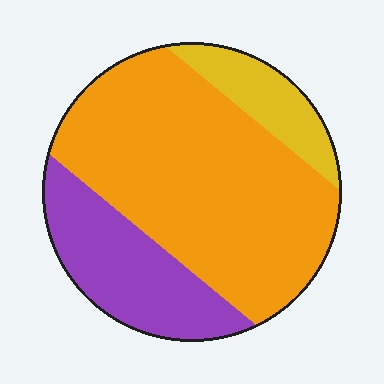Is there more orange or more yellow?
Orange.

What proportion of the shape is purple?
Purple covers roughly 25% of the shape.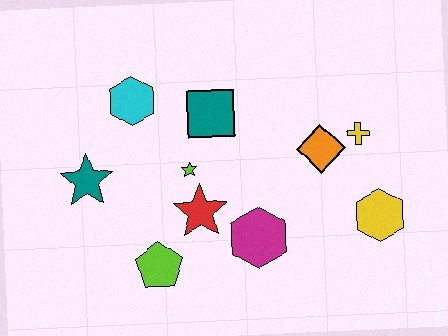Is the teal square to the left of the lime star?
No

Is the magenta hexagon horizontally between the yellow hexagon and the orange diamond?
No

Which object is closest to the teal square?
The lime star is closest to the teal square.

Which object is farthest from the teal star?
The yellow hexagon is farthest from the teal star.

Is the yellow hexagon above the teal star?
No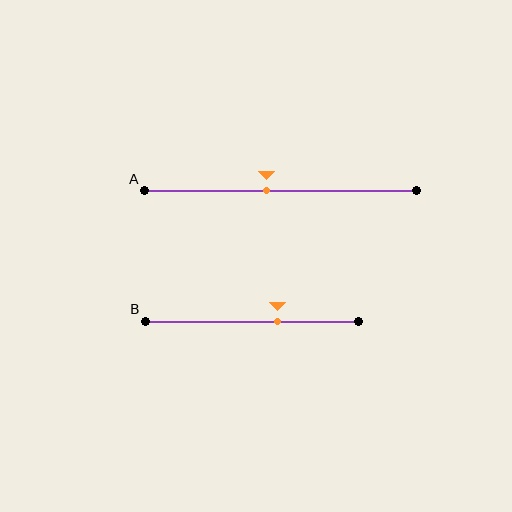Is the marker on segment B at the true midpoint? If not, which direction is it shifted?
No, the marker on segment B is shifted to the right by about 12% of the segment length.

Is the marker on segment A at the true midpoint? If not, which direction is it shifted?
No, the marker on segment A is shifted to the left by about 5% of the segment length.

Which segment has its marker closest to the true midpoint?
Segment A has its marker closest to the true midpoint.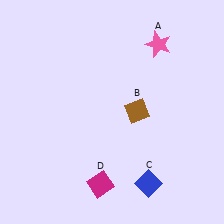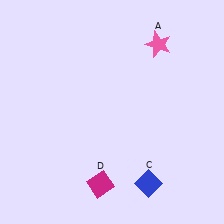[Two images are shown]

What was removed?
The brown diamond (B) was removed in Image 2.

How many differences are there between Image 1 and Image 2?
There is 1 difference between the two images.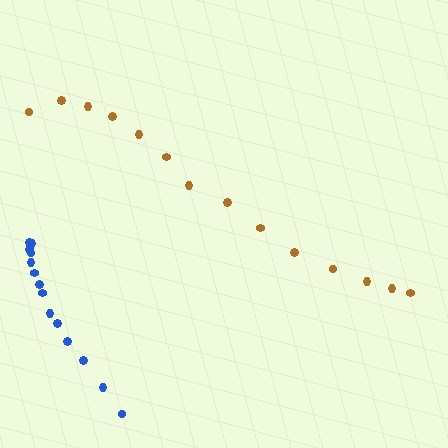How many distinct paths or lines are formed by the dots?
There are 2 distinct paths.